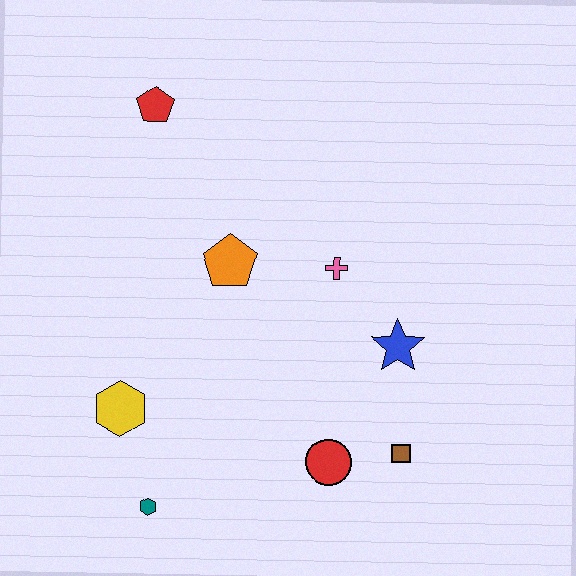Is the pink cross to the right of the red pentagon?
Yes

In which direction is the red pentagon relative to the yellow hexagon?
The red pentagon is above the yellow hexagon.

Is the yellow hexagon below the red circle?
No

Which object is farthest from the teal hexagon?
The red pentagon is farthest from the teal hexagon.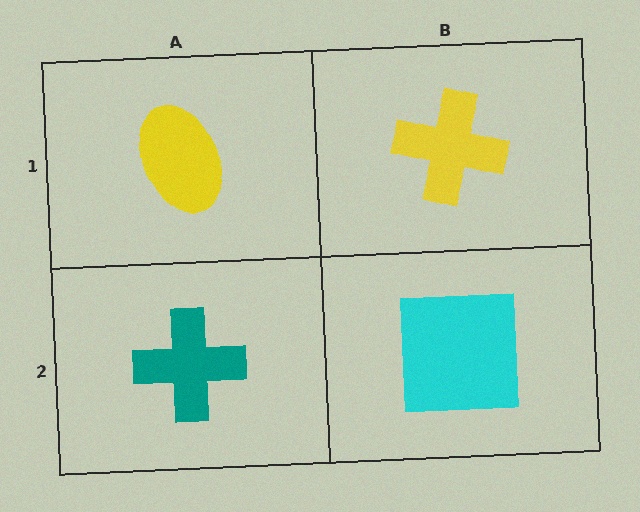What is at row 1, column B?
A yellow cross.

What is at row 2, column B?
A cyan square.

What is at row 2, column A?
A teal cross.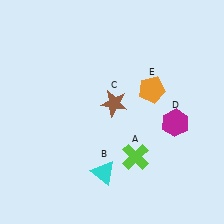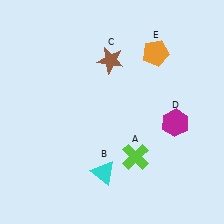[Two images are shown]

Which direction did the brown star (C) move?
The brown star (C) moved up.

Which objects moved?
The objects that moved are: the brown star (C), the orange pentagon (E).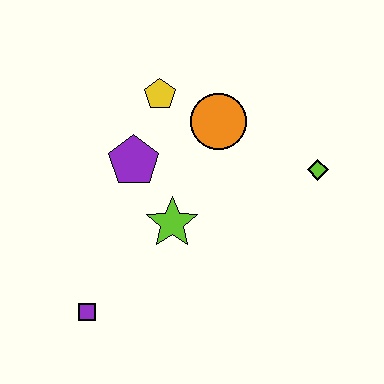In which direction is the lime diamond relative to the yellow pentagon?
The lime diamond is to the right of the yellow pentagon.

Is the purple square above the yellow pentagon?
No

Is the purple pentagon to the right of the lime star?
No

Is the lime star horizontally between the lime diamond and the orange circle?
No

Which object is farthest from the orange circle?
The purple square is farthest from the orange circle.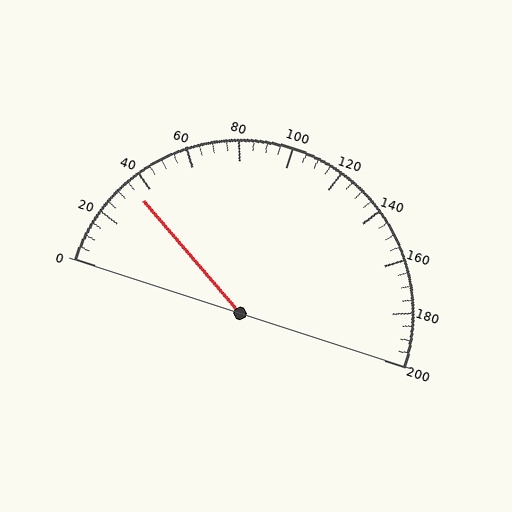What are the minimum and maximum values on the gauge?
The gauge ranges from 0 to 200.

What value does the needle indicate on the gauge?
The needle indicates approximately 35.